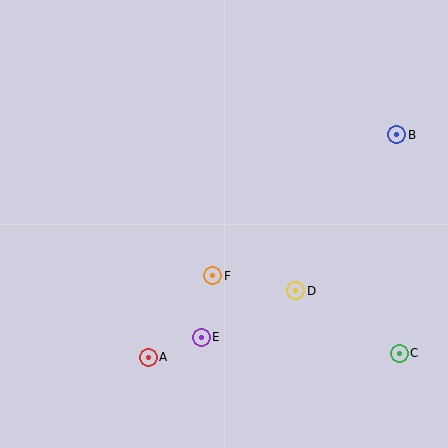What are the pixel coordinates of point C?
Point C is at (399, 353).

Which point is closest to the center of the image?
Point F at (213, 276) is closest to the center.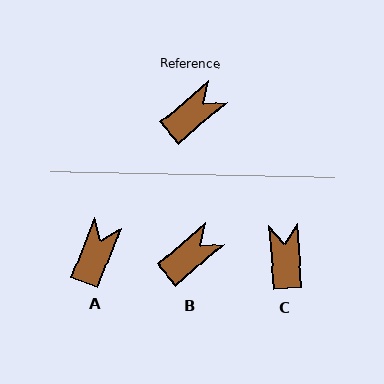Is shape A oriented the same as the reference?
No, it is off by about 27 degrees.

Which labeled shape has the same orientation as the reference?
B.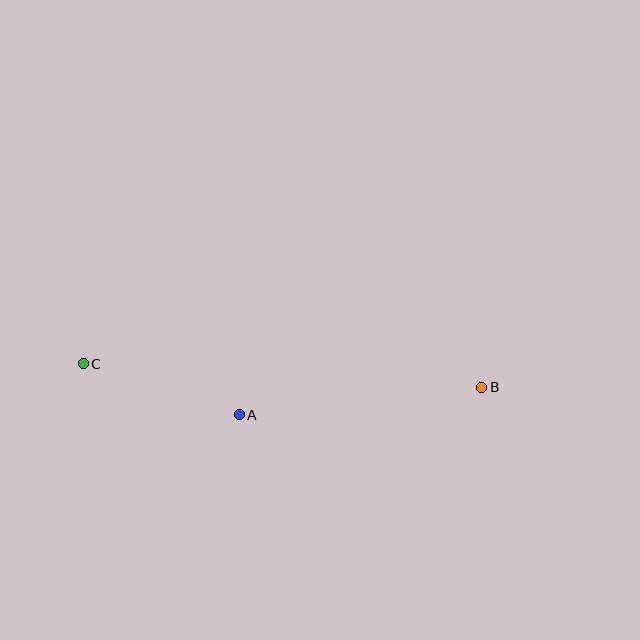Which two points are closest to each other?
Points A and C are closest to each other.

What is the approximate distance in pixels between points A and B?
The distance between A and B is approximately 244 pixels.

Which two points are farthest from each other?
Points B and C are farthest from each other.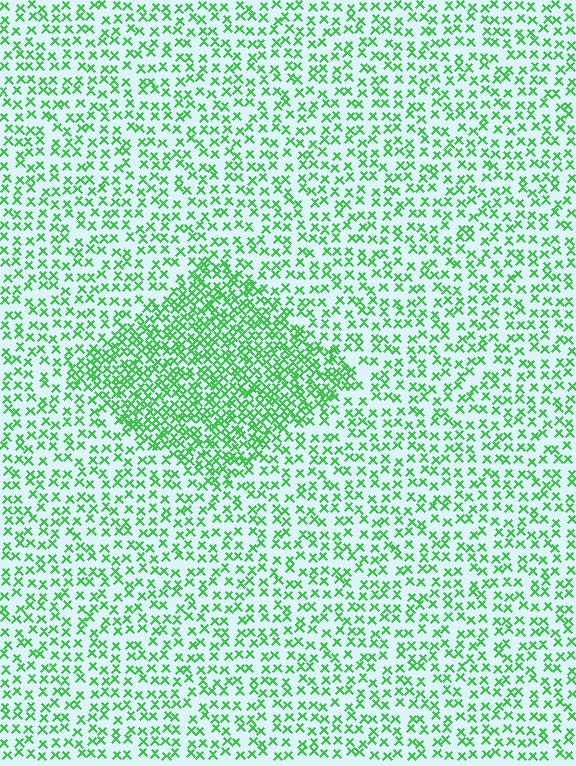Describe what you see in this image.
The image contains small green elements arranged at two different densities. A diamond-shaped region is visible where the elements are more densely packed than the surrounding area.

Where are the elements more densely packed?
The elements are more densely packed inside the diamond boundary.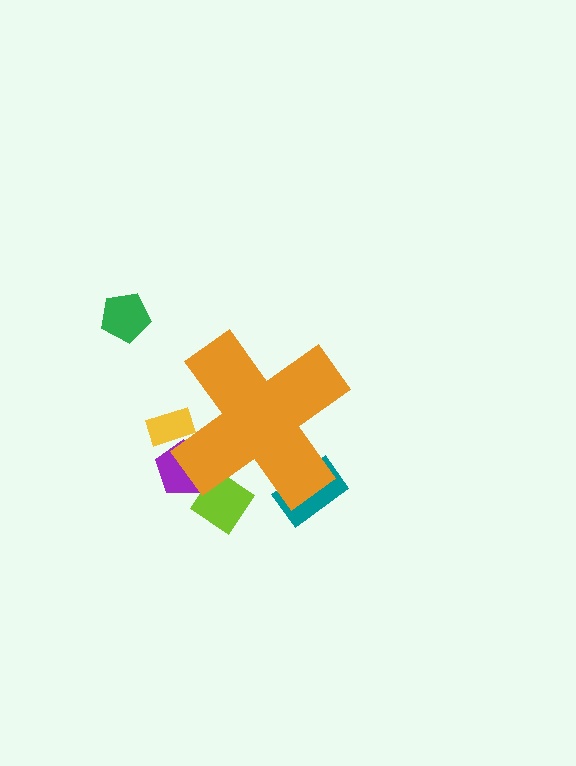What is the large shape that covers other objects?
An orange cross.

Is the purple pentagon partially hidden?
Yes, the purple pentagon is partially hidden behind the orange cross.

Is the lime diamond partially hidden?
Yes, the lime diamond is partially hidden behind the orange cross.